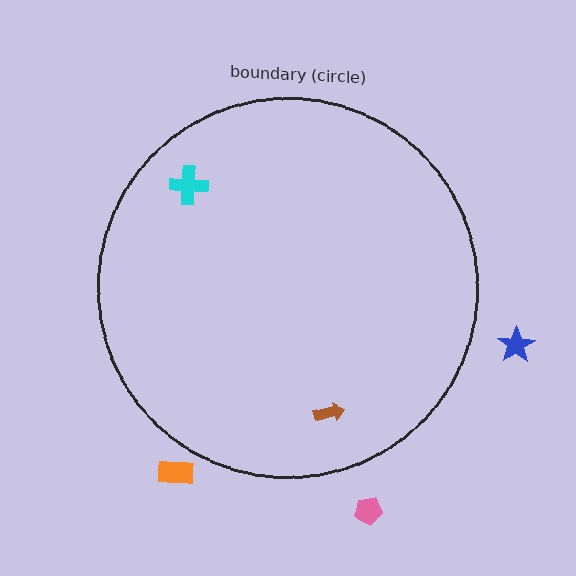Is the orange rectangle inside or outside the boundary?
Outside.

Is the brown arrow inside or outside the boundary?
Inside.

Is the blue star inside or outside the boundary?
Outside.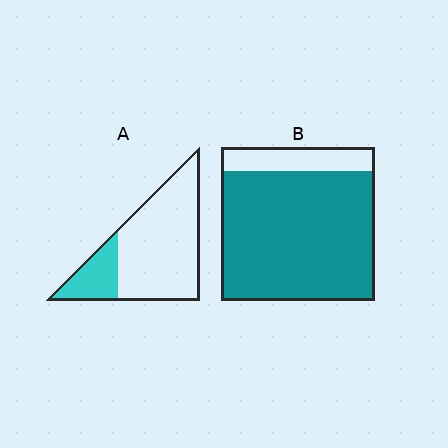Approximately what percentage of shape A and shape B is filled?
A is approximately 20% and B is approximately 85%.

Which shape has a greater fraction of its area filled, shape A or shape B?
Shape B.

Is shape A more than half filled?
No.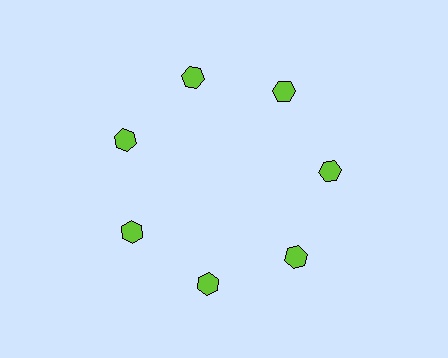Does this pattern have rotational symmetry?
Yes, this pattern has 7-fold rotational symmetry. It looks the same after rotating 51 degrees around the center.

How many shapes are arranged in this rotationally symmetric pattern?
There are 7 shapes, arranged in 7 groups of 1.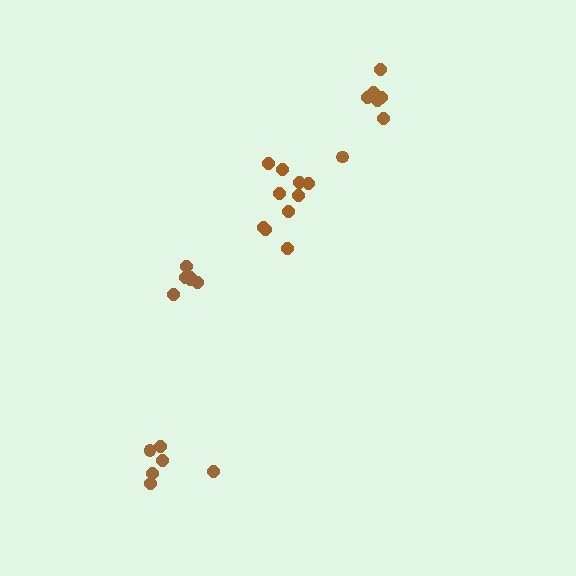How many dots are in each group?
Group 1: 6 dots, Group 2: 7 dots, Group 3: 6 dots, Group 4: 10 dots (29 total).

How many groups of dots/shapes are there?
There are 4 groups.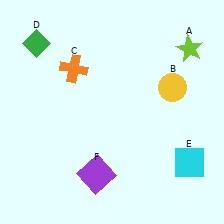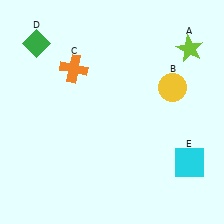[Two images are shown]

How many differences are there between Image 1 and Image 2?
There is 1 difference between the two images.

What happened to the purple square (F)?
The purple square (F) was removed in Image 2. It was in the bottom-left area of Image 1.